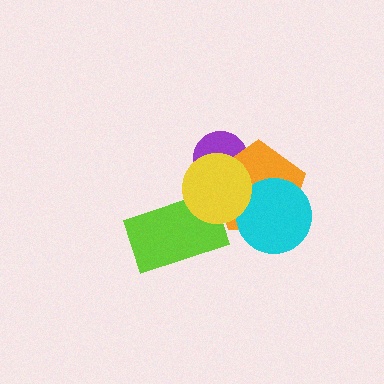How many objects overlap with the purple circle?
2 objects overlap with the purple circle.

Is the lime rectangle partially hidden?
Yes, it is partially covered by another shape.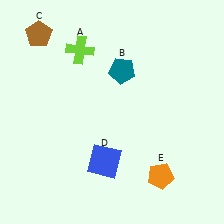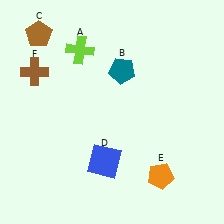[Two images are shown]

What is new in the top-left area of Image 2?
A brown cross (F) was added in the top-left area of Image 2.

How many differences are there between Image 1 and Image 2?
There is 1 difference between the two images.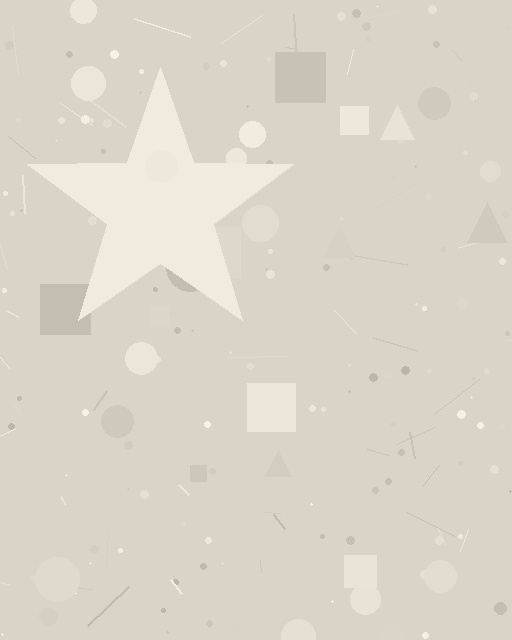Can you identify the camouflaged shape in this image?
The camouflaged shape is a star.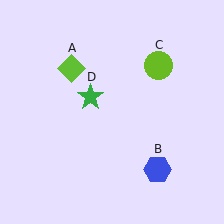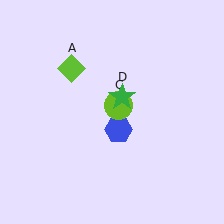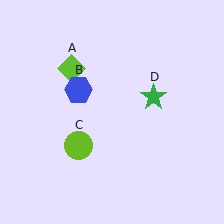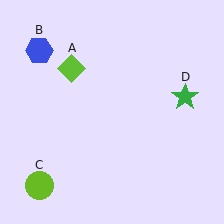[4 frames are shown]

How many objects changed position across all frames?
3 objects changed position: blue hexagon (object B), lime circle (object C), green star (object D).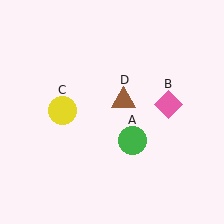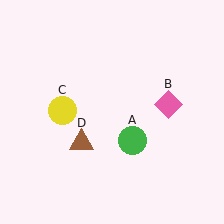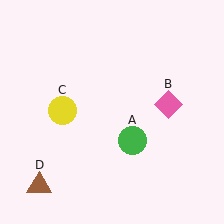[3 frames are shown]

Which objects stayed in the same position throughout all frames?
Green circle (object A) and pink diamond (object B) and yellow circle (object C) remained stationary.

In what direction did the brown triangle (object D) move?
The brown triangle (object D) moved down and to the left.